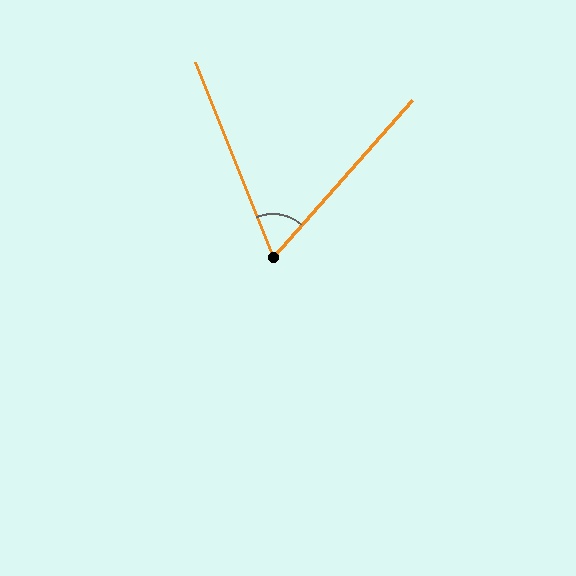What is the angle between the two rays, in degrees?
Approximately 63 degrees.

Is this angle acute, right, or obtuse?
It is acute.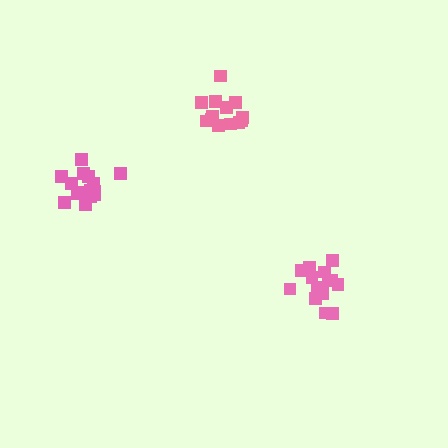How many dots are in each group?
Group 1: 16 dots, Group 2: 13 dots, Group 3: 17 dots (46 total).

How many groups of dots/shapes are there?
There are 3 groups.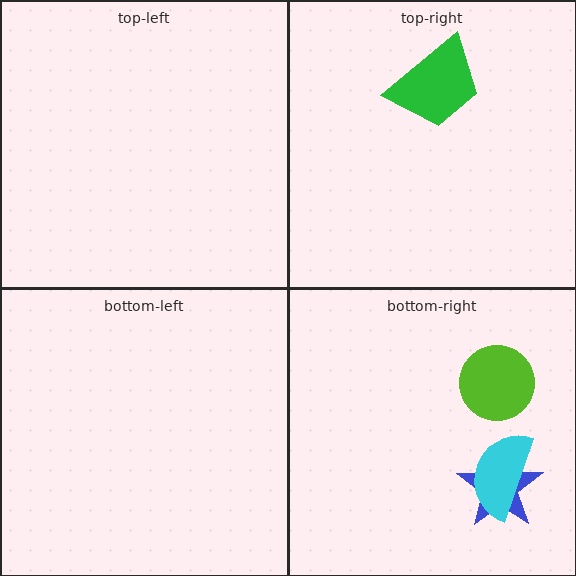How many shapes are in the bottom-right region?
3.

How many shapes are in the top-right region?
1.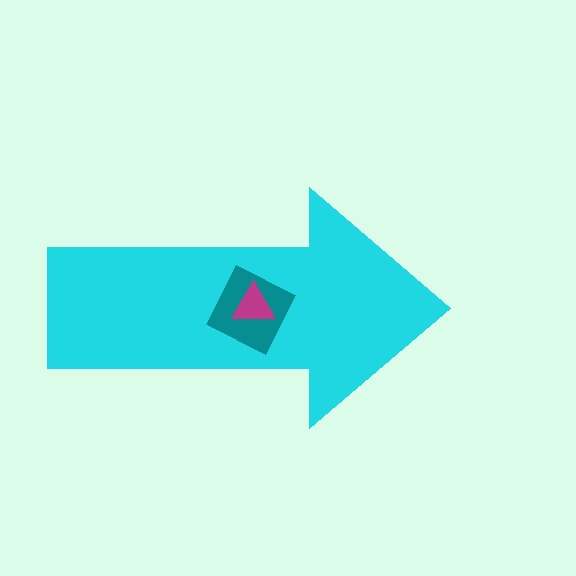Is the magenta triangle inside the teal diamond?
Yes.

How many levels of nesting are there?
3.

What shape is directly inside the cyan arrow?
The teal diamond.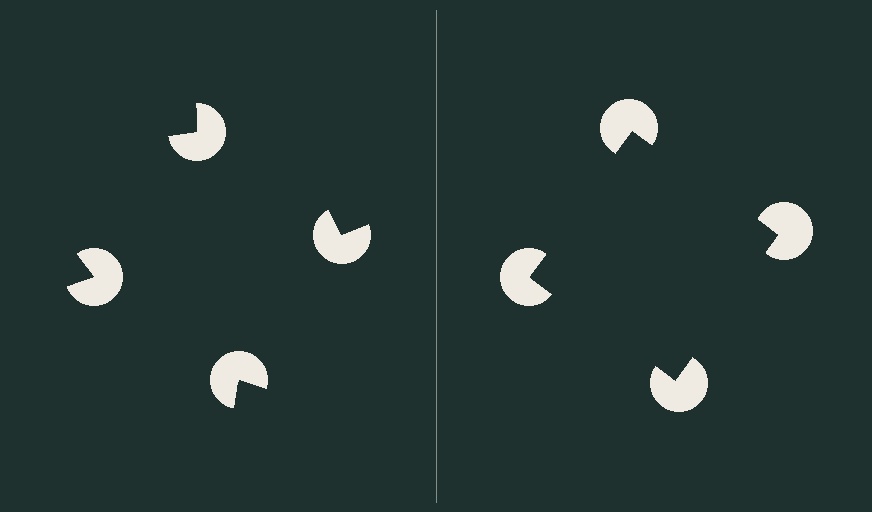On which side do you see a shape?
An illusory square appears on the right side. On the left side the wedge cuts are rotated, so no coherent shape forms.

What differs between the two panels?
The pac-man discs are positioned identically on both sides; only the wedge orientations differ. On the right they align to a square; on the left they are misaligned.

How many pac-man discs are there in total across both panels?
8 — 4 on each side.